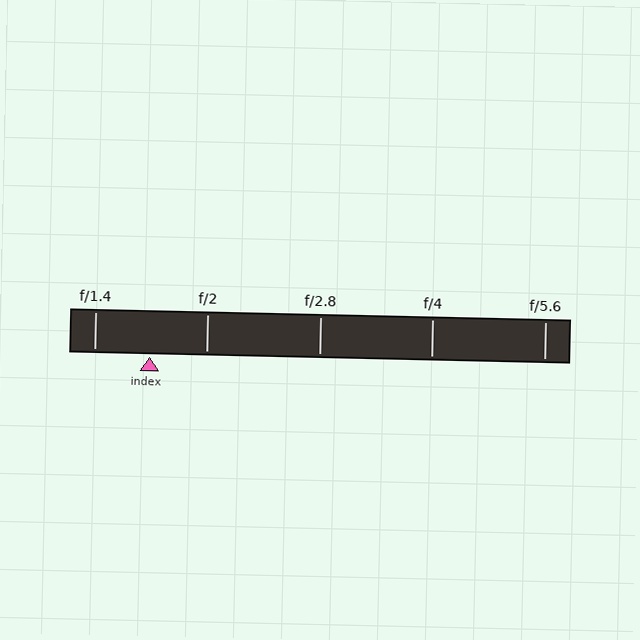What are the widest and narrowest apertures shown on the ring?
The widest aperture shown is f/1.4 and the narrowest is f/5.6.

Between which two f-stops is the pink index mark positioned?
The index mark is between f/1.4 and f/2.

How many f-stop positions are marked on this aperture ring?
There are 5 f-stop positions marked.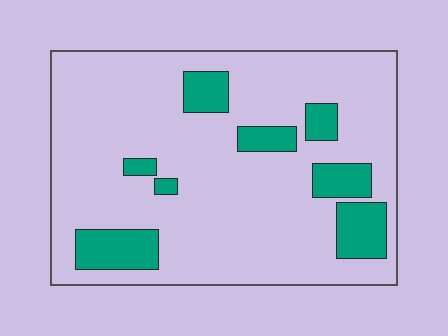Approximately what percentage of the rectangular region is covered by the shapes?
Approximately 15%.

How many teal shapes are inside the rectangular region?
8.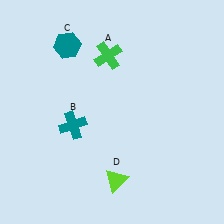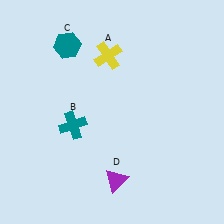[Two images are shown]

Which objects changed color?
A changed from green to yellow. D changed from lime to purple.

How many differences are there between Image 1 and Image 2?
There are 2 differences between the two images.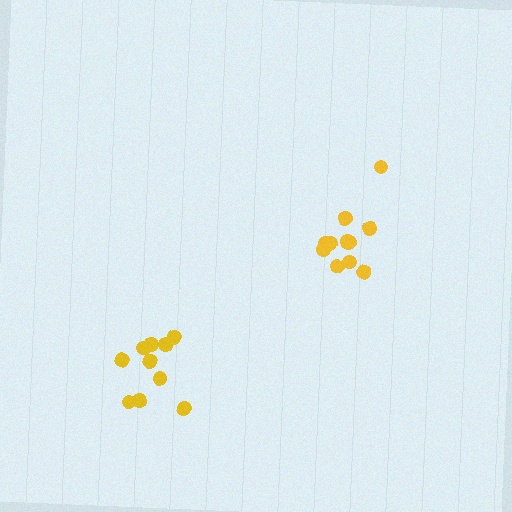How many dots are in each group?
Group 1: 10 dots, Group 2: 11 dots (21 total).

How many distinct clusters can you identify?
There are 2 distinct clusters.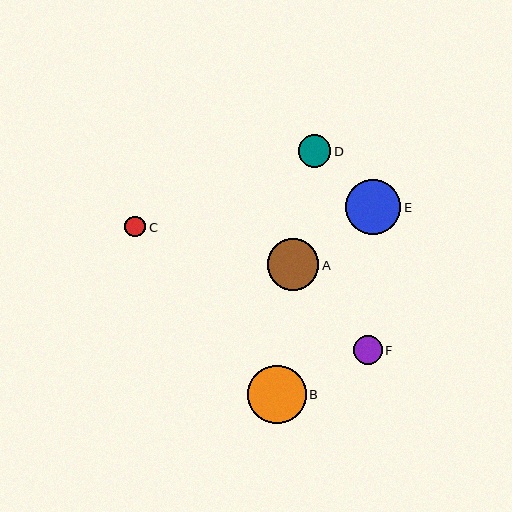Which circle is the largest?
Circle B is the largest with a size of approximately 59 pixels.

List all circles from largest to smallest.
From largest to smallest: B, E, A, D, F, C.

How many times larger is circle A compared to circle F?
Circle A is approximately 1.8 times the size of circle F.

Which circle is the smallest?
Circle C is the smallest with a size of approximately 21 pixels.